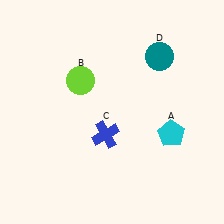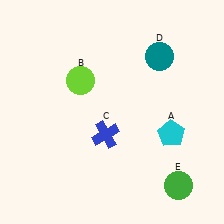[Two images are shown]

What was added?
A green circle (E) was added in Image 2.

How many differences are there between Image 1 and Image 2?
There is 1 difference between the two images.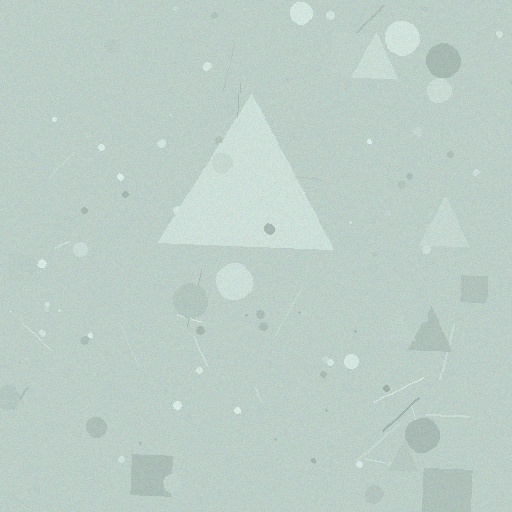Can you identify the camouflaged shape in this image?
The camouflaged shape is a triangle.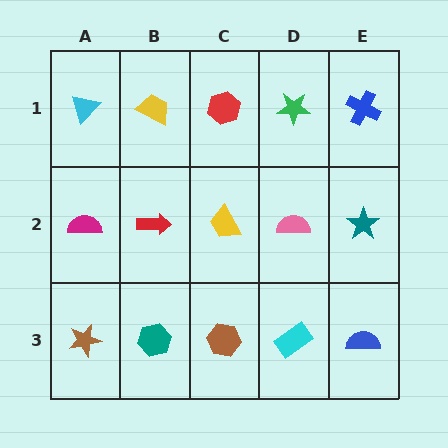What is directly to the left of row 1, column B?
A cyan triangle.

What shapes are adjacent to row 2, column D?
A green star (row 1, column D), a cyan rectangle (row 3, column D), a yellow trapezoid (row 2, column C), a teal star (row 2, column E).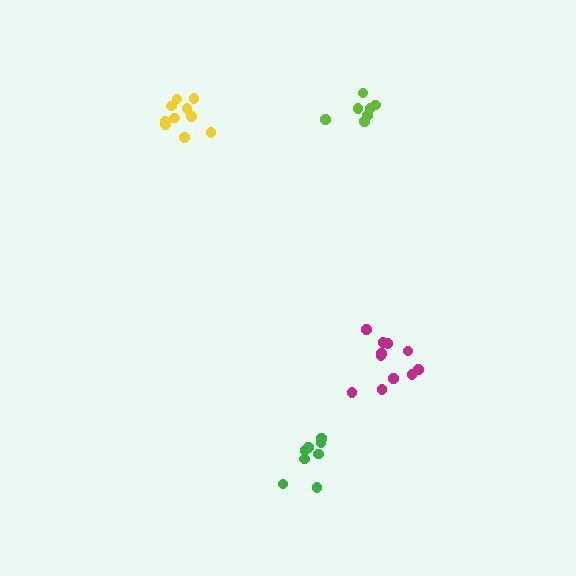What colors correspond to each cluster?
The clusters are colored: green, lime, magenta, yellow.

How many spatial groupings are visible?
There are 4 spatial groupings.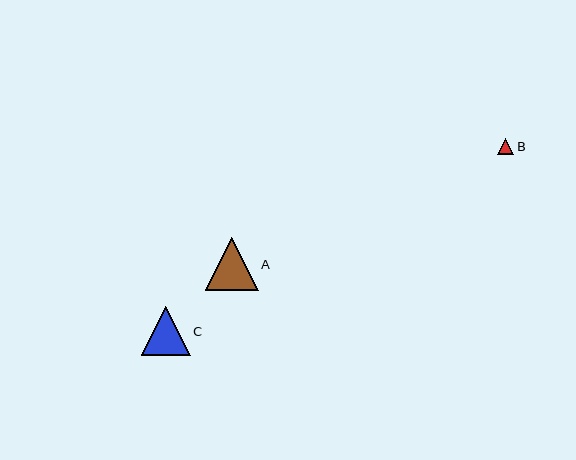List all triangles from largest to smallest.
From largest to smallest: A, C, B.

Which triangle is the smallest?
Triangle B is the smallest with a size of approximately 16 pixels.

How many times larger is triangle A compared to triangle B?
Triangle A is approximately 3.3 times the size of triangle B.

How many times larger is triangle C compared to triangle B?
Triangle C is approximately 3.1 times the size of triangle B.